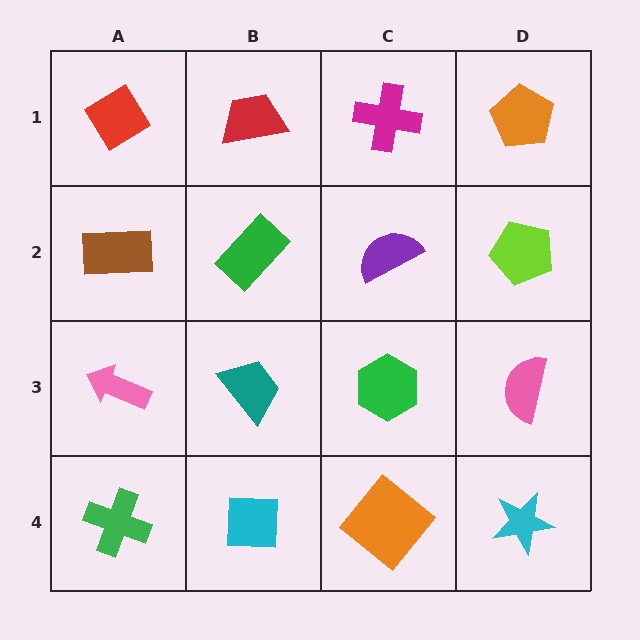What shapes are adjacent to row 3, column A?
A brown rectangle (row 2, column A), a green cross (row 4, column A), a teal trapezoid (row 3, column B).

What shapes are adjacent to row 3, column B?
A green rectangle (row 2, column B), a cyan square (row 4, column B), a pink arrow (row 3, column A), a green hexagon (row 3, column C).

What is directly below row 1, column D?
A lime pentagon.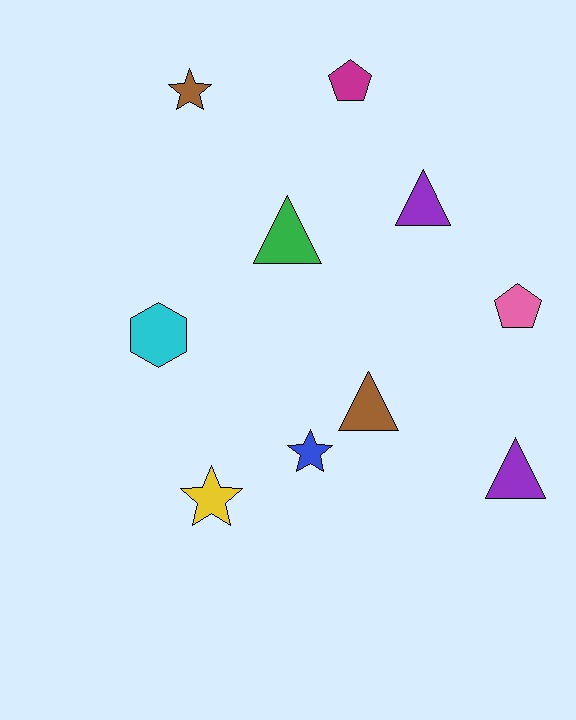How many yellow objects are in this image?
There is 1 yellow object.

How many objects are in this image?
There are 10 objects.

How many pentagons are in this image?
There are 2 pentagons.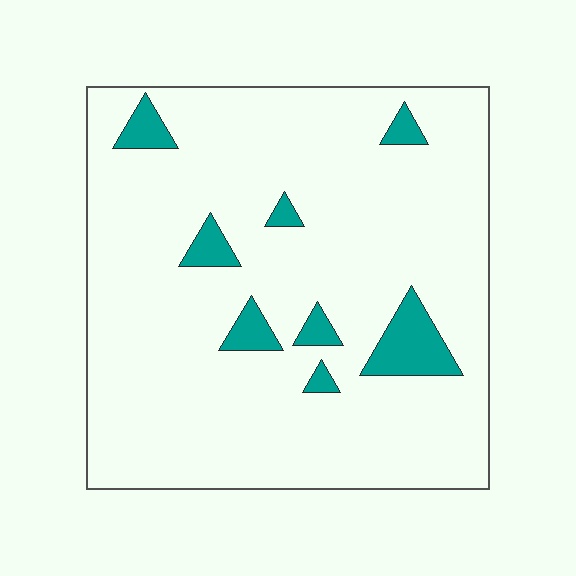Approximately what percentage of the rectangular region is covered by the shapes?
Approximately 10%.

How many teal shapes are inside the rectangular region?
8.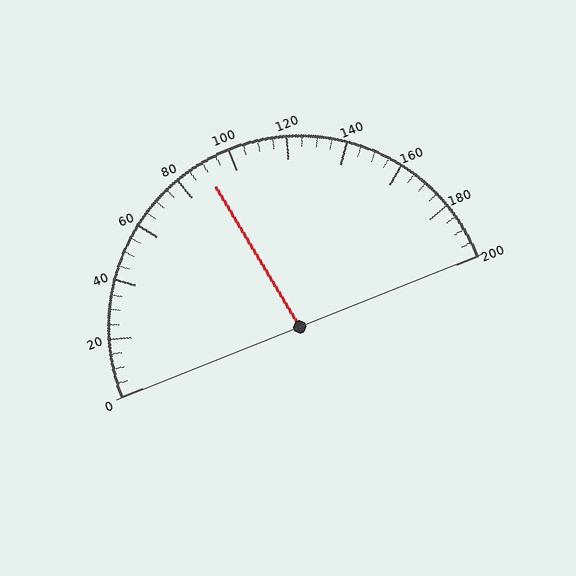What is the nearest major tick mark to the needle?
The nearest major tick mark is 80.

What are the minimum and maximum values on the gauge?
The gauge ranges from 0 to 200.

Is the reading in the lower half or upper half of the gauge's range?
The reading is in the lower half of the range (0 to 200).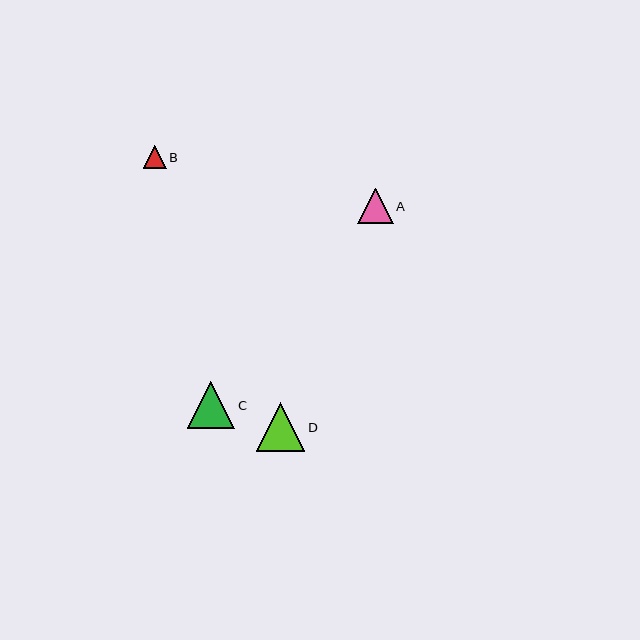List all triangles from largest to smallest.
From largest to smallest: D, C, A, B.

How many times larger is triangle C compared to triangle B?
Triangle C is approximately 2.1 times the size of triangle B.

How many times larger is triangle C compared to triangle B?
Triangle C is approximately 2.1 times the size of triangle B.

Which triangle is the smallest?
Triangle B is the smallest with a size of approximately 23 pixels.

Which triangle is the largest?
Triangle D is the largest with a size of approximately 49 pixels.